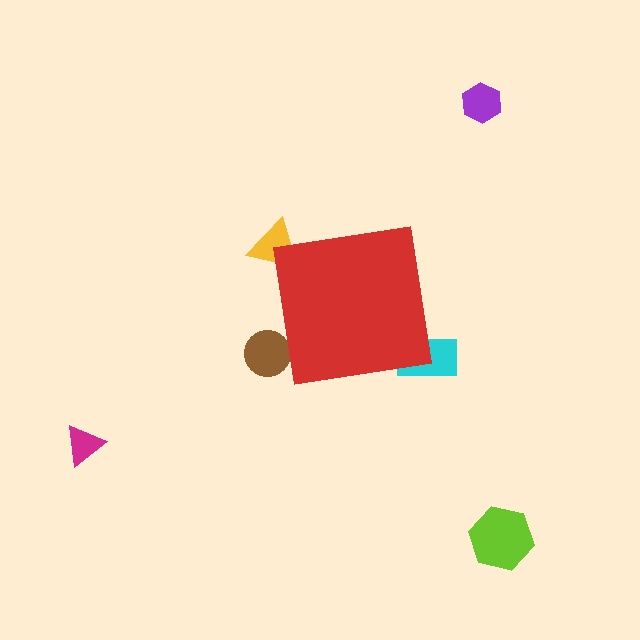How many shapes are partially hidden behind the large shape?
3 shapes are partially hidden.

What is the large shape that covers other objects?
A red square.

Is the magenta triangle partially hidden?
No, the magenta triangle is fully visible.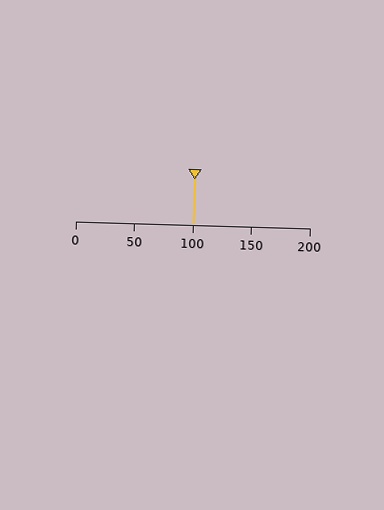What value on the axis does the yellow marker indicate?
The marker indicates approximately 100.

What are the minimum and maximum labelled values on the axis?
The axis runs from 0 to 200.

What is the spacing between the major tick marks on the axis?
The major ticks are spaced 50 apart.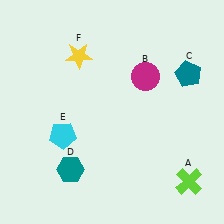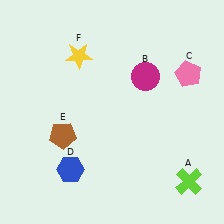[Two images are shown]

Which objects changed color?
C changed from teal to pink. D changed from teal to blue. E changed from cyan to brown.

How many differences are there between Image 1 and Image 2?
There are 3 differences between the two images.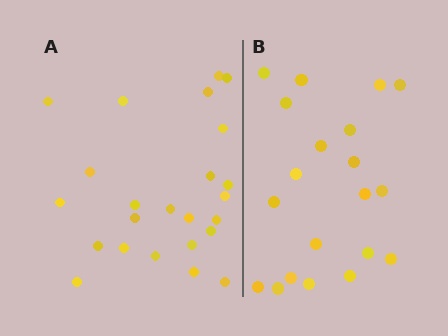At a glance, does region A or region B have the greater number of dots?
Region A (the left region) has more dots.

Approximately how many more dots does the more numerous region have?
Region A has about 4 more dots than region B.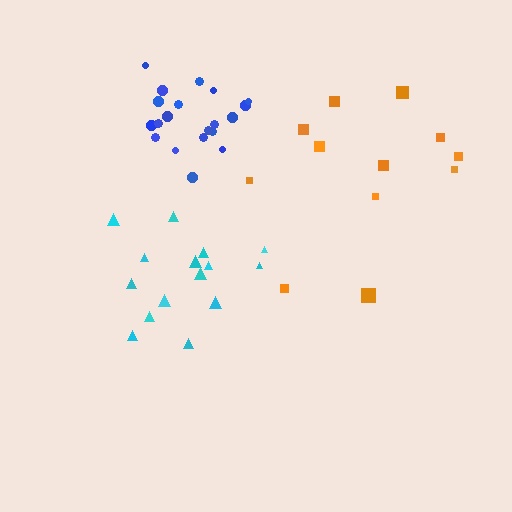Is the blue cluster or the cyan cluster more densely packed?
Blue.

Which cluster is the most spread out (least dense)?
Orange.